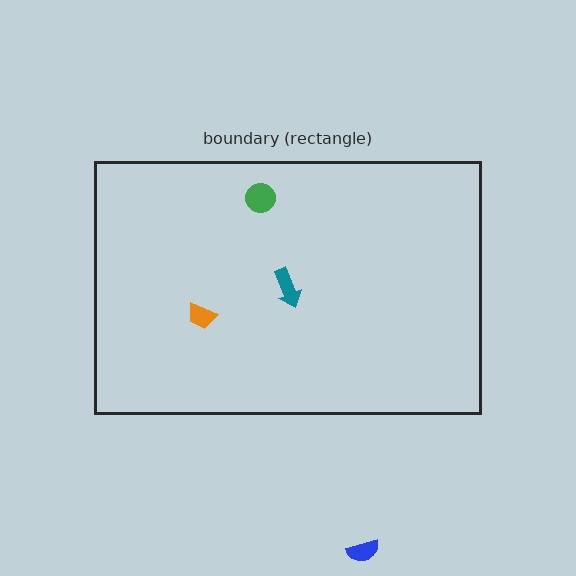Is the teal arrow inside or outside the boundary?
Inside.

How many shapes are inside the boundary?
3 inside, 1 outside.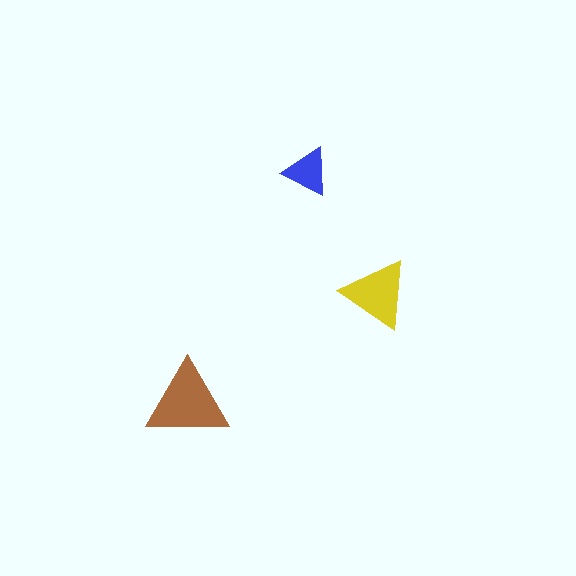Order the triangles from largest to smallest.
the brown one, the yellow one, the blue one.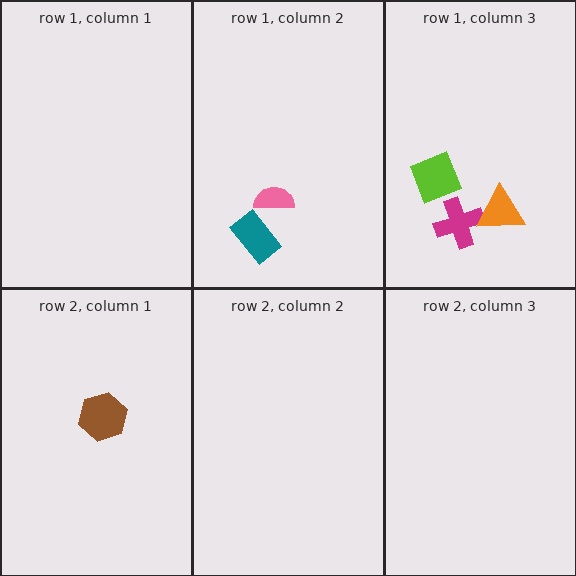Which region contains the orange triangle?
The row 1, column 3 region.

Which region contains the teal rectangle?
The row 1, column 2 region.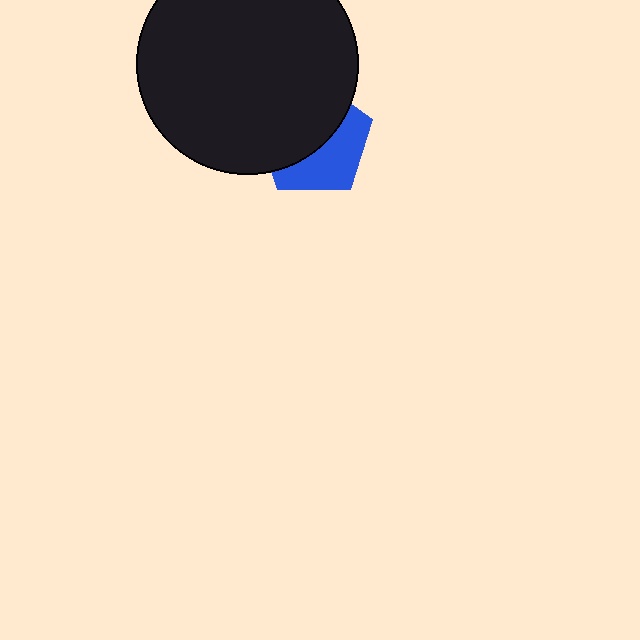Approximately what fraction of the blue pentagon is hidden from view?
Roughly 57% of the blue pentagon is hidden behind the black circle.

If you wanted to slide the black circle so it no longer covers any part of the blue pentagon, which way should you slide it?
Slide it toward the upper-left — that is the most direct way to separate the two shapes.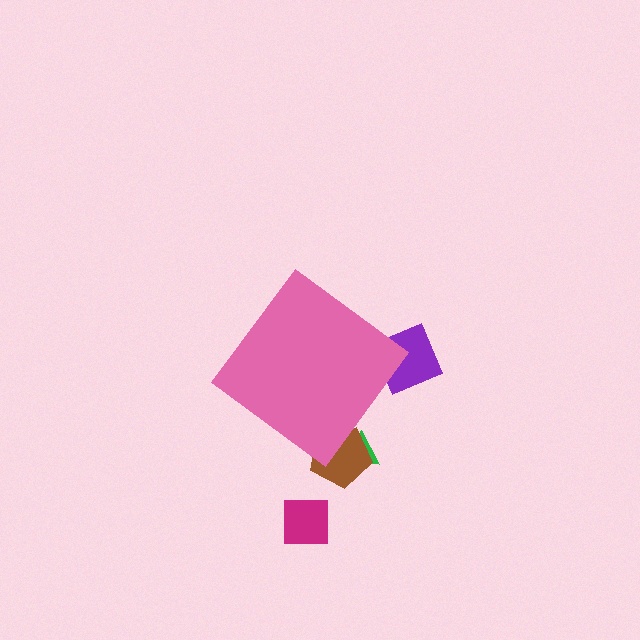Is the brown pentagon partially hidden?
Yes, the brown pentagon is partially hidden behind the pink diamond.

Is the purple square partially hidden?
Yes, the purple square is partially hidden behind the pink diamond.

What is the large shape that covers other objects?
A pink diamond.